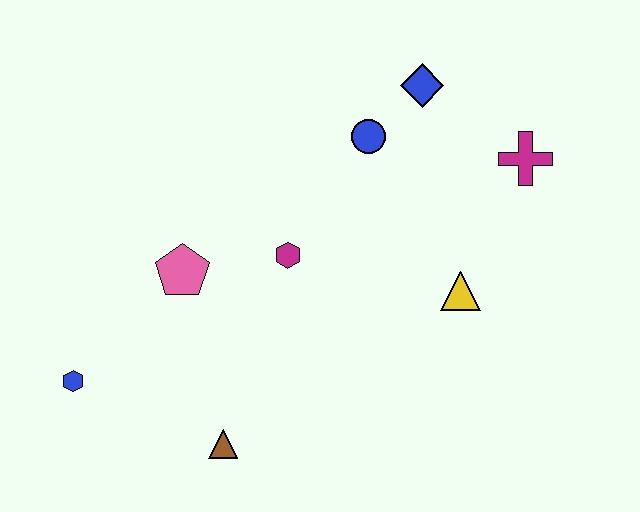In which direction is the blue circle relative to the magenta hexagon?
The blue circle is above the magenta hexagon.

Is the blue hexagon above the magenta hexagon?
No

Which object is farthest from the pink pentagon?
The magenta cross is farthest from the pink pentagon.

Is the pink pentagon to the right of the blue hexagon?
Yes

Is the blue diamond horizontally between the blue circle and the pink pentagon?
No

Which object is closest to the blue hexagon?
The pink pentagon is closest to the blue hexagon.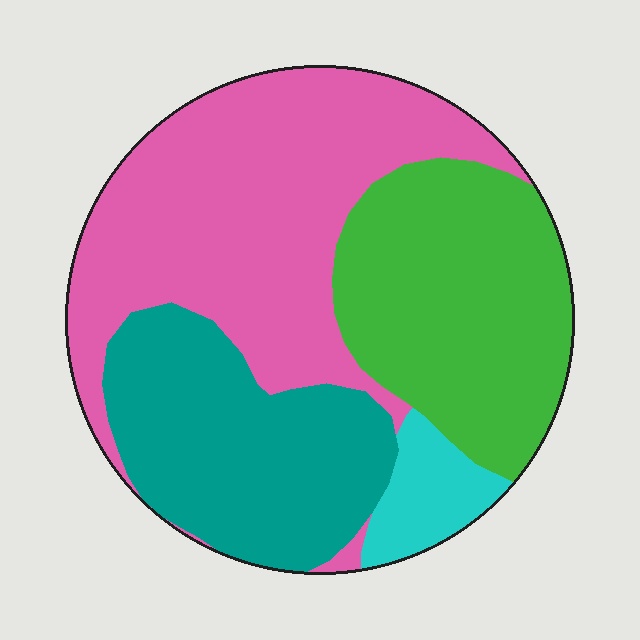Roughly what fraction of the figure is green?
Green takes up about one quarter (1/4) of the figure.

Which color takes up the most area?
Pink, at roughly 40%.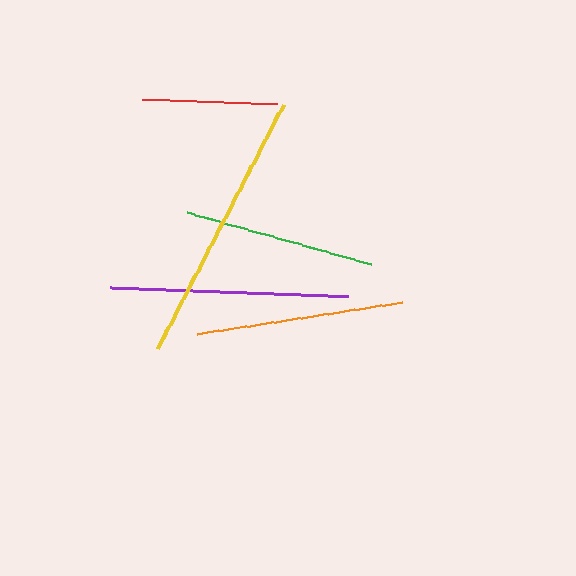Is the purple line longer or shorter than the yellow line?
The yellow line is longer than the purple line.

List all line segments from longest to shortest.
From longest to shortest: yellow, purple, orange, green, red.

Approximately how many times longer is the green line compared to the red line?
The green line is approximately 1.4 times the length of the red line.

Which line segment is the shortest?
The red line is the shortest at approximately 135 pixels.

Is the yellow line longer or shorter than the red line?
The yellow line is longer than the red line.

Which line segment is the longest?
The yellow line is the longest at approximately 275 pixels.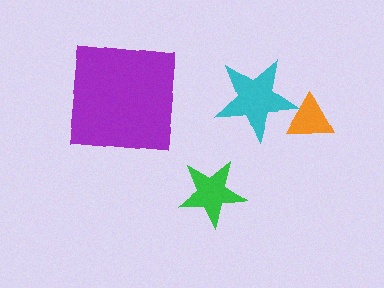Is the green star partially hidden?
No, no other shape covers it.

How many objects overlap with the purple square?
0 objects overlap with the purple square.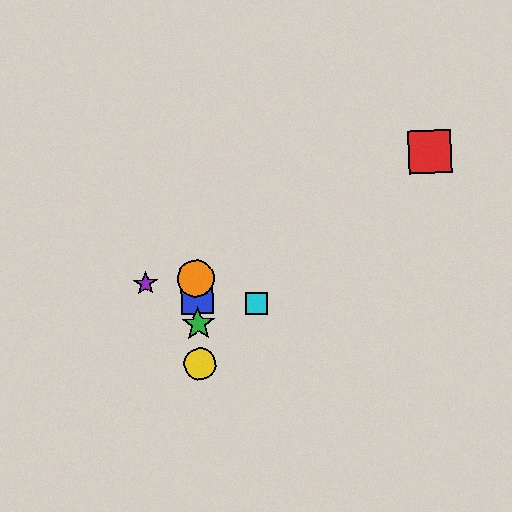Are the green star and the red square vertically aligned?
No, the green star is at x≈198 and the red square is at x≈429.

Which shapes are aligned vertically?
The blue square, the green star, the yellow circle, the orange circle are aligned vertically.